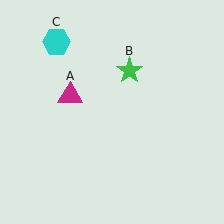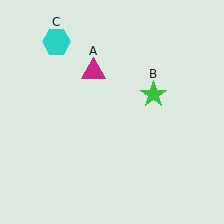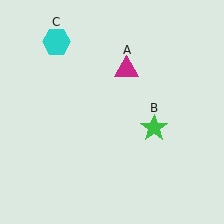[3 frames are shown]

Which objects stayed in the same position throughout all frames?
Cyan hexagon (object C) remained stationary.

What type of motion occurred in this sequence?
The magenta triangle (object A), green star (object B) rotated clockwise around the center of the scene.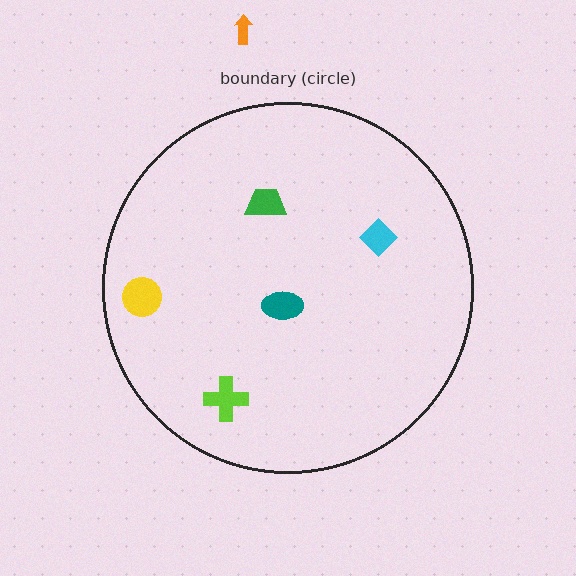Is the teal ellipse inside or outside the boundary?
Inside.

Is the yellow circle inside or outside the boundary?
Inside.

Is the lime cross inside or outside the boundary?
Inside.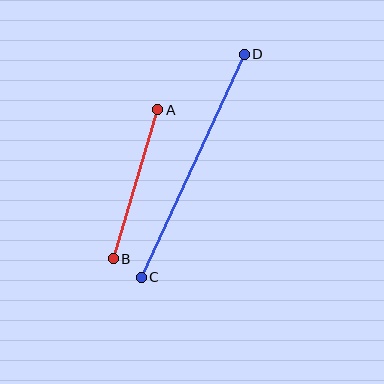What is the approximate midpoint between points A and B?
The midpoint is at approximately (136, 184) pixels.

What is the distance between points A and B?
The distance is approximately 155 pixels.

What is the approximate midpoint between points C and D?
The midpoint is at approximately (193, 166) pixels.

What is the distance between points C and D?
The distance is approximately 245 pixels.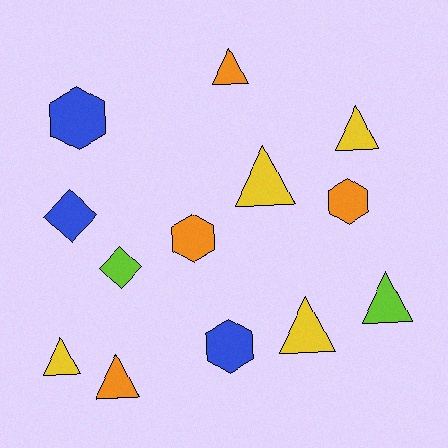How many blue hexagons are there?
There are 2 blue hexagons.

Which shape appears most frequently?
Triangle, with 7 objects.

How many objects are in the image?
There are 13 objects.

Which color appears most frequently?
Yellow, with 4 objects.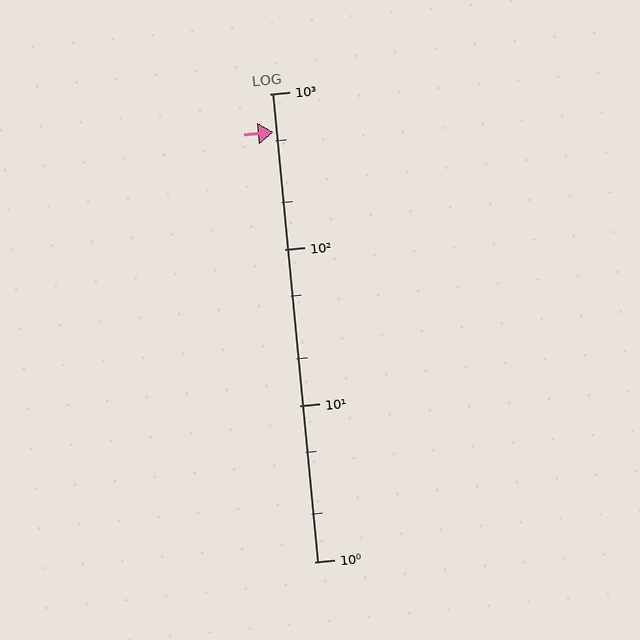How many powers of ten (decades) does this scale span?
The scale spans 3 decades, from 1 to 1000.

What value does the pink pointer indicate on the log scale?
The pointer indicates approximately 570.